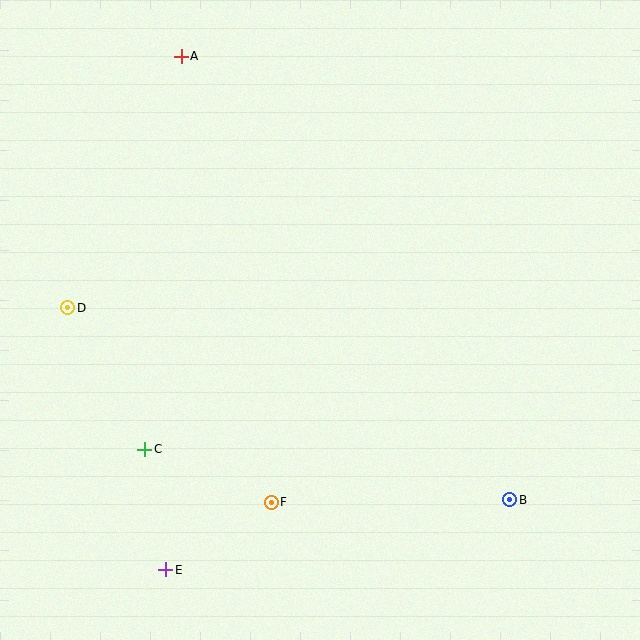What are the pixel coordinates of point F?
Point F is at (271, 502).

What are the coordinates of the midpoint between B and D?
The midpoint between B and D is at (289, 404).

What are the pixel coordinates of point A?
Point A is at (181, 56).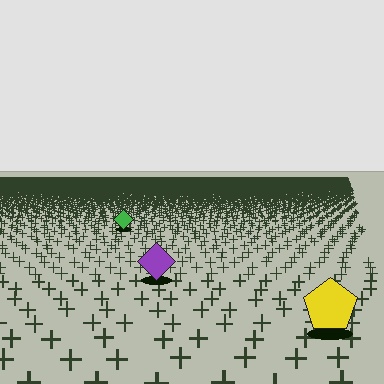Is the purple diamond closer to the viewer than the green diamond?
Yes. The purple diamond is closer — you can tell from the texture gradient: the ground texture is coarser near it.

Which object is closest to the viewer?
The yellow pentagon is closest. The texture marks near it are larger and more spread out.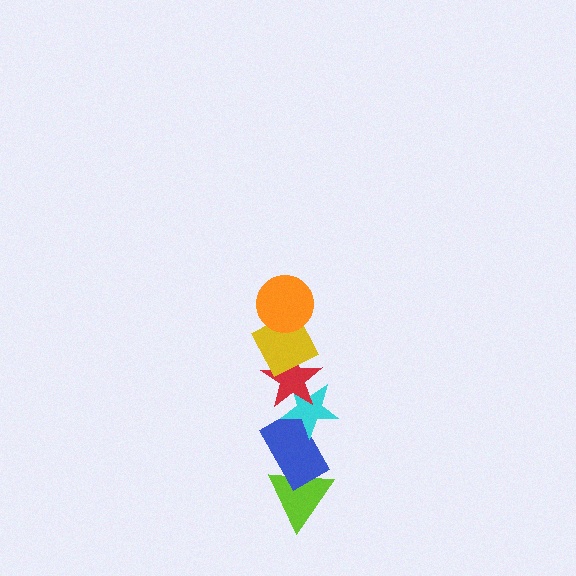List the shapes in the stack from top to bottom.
From top to bottom: the orange circle, the yellow square, the red star, the cyan star, the blue rectangle, the lime triangle.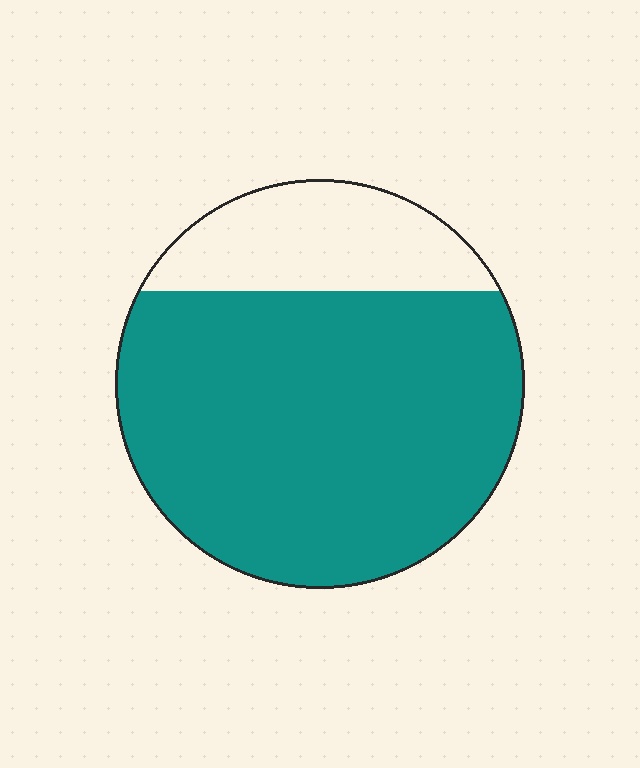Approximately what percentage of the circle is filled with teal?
Approximately 80%.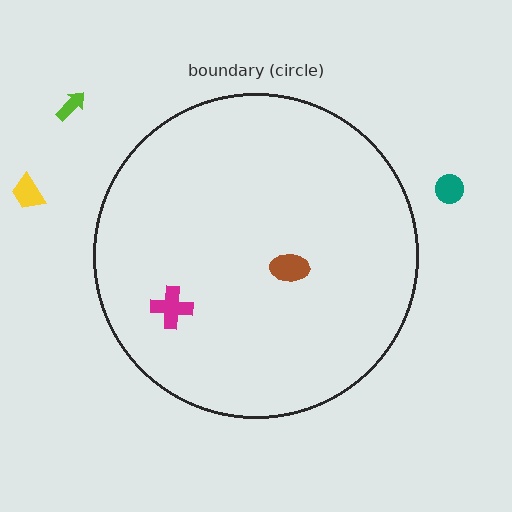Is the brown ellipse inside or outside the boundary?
Inside.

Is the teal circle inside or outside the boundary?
Outside.